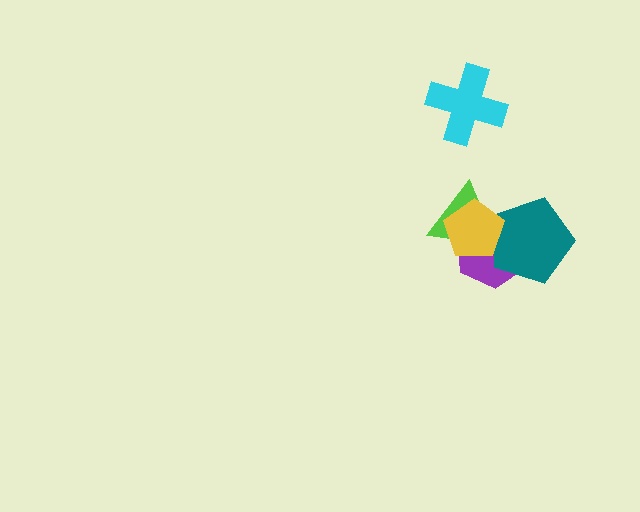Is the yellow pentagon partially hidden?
No, no other shape covers it.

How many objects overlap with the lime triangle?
3 objects overlap with the lime triangle.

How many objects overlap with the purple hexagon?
3 objects overlap with the purple hexagon.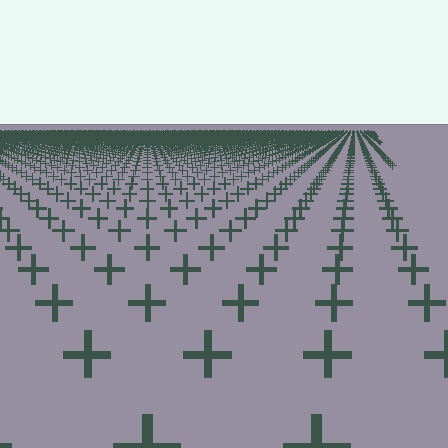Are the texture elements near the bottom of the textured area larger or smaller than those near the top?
Larger. Near the bottom, elements are closer to the viewer and appear at a bigger on-screen size.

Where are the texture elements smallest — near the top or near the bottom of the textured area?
Near the top.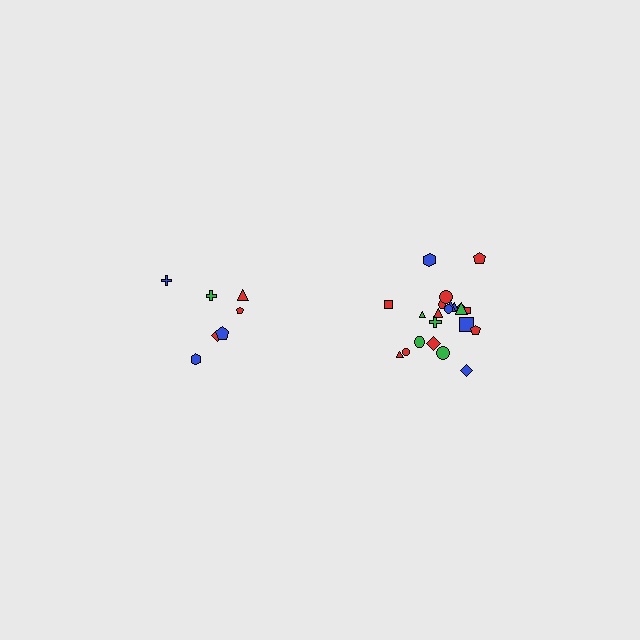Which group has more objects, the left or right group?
The right group.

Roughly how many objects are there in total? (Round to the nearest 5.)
Roughly 30 objects in total.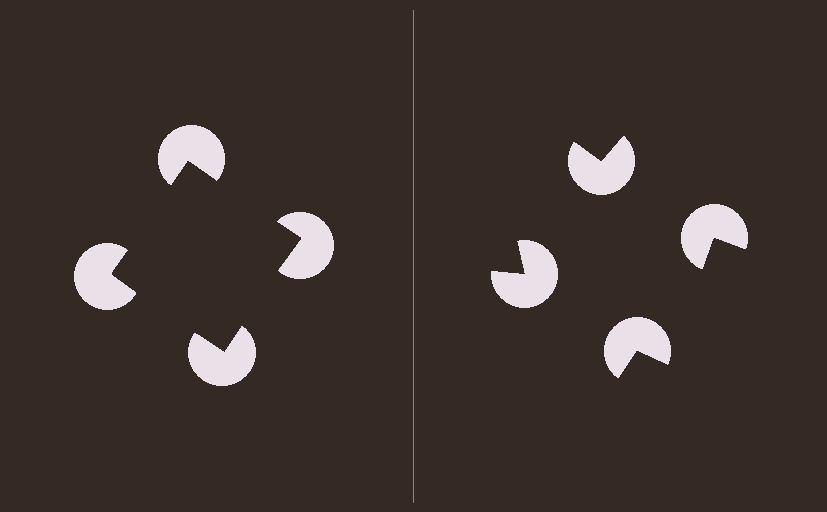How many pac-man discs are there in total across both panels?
8 — 4 on each side.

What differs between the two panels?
The pac-man discs are positioned identically on both sides; only the wedge orientations differ. On the left they align to a square; on the right they are misaligned.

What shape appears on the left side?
An illusory square.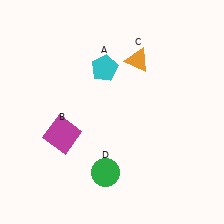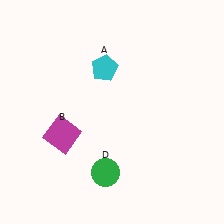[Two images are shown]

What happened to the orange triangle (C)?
The orange triangle (C) was removed in Image 2. It was in the top-right area of Image 1.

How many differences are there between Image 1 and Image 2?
There is 1 difference between the two images.